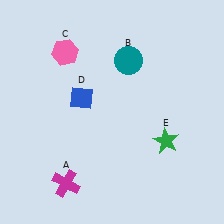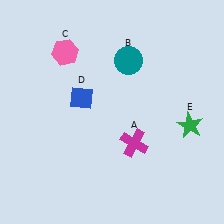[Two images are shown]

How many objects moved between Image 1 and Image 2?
2 objects moved between the two images.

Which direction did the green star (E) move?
The green star (E) moved right.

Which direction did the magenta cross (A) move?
The magenta cross (A) moved right.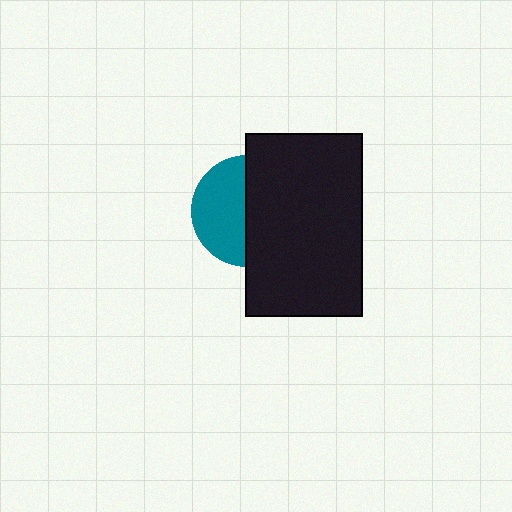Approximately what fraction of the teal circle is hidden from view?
Roughly 52% of the teal circle is hidden behind the black rectangle.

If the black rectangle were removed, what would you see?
You would see the complete teal circle.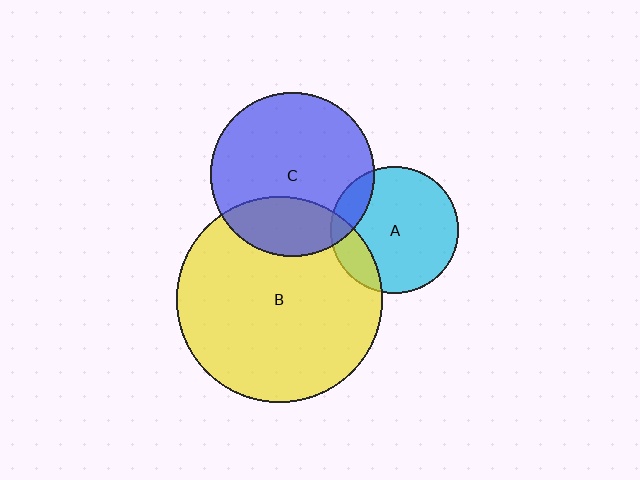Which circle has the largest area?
Circle B (yellow).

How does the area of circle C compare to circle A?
Approximately 1.7 times.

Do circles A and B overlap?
Yes.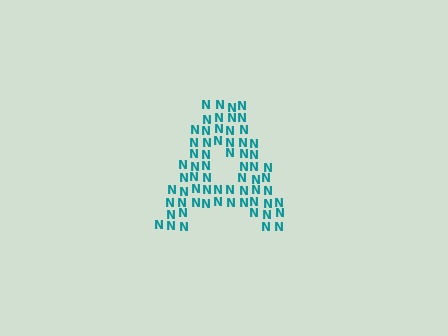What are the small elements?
The small elements are letter N's.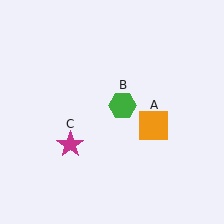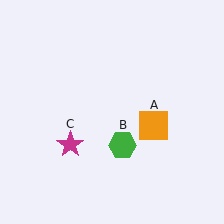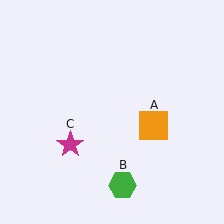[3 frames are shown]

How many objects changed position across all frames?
1 object changed position: green hexagon (object B).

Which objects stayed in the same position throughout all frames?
Orange square (object A) and magenta star (object C) remained stationary.